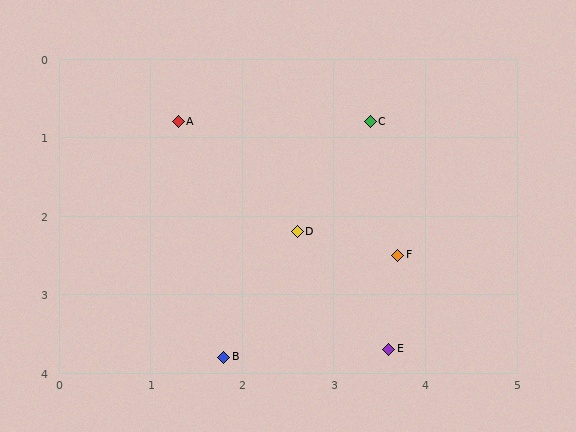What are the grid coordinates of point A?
Point A is at approximately (1.3, 0.8).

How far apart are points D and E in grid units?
Points D and E are about 1.8 grid units apart.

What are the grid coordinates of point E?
Point E is at approximately (3.6, 3.7).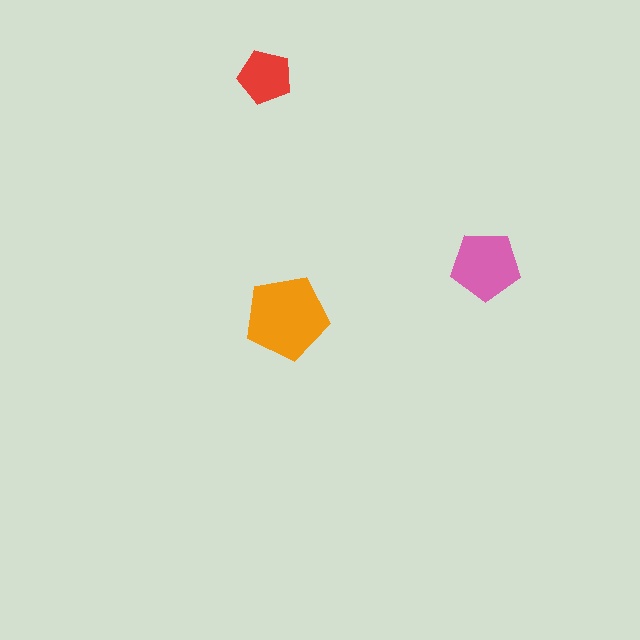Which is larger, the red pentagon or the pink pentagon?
The pink one.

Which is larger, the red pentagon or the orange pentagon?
The orange one.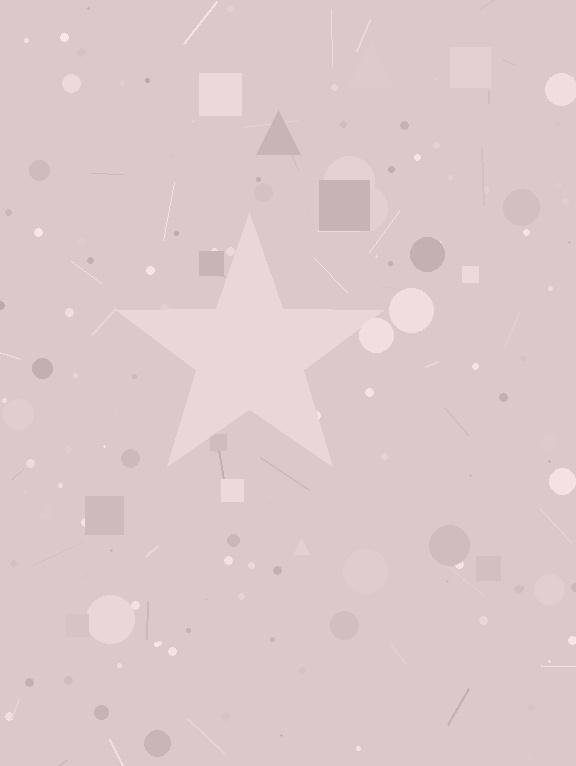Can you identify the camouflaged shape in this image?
The camouflaged shape is a star.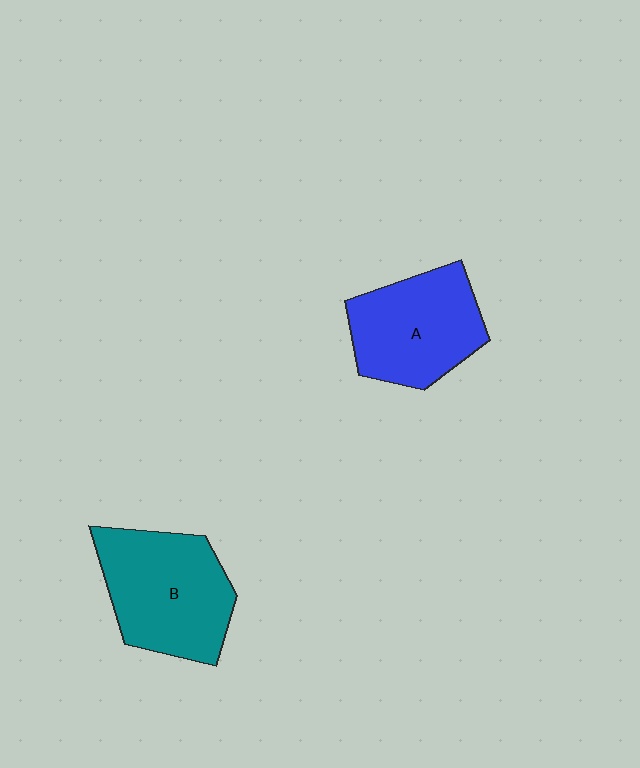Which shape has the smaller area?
Shape A (blue).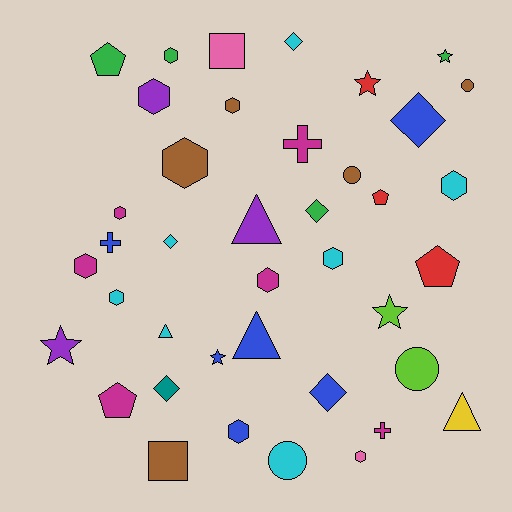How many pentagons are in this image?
There are 4 pentagons.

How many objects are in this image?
There are 40 objects.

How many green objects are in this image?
There are 4 green objects.